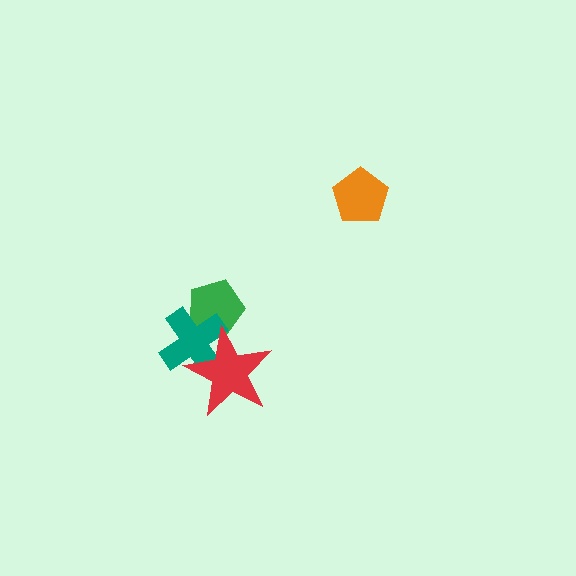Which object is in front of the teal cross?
The red star is in front of the teal cross.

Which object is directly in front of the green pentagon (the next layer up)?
The teal cross is directly in front of the green pentagon.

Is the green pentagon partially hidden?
Yes, it is partially covered by another shape.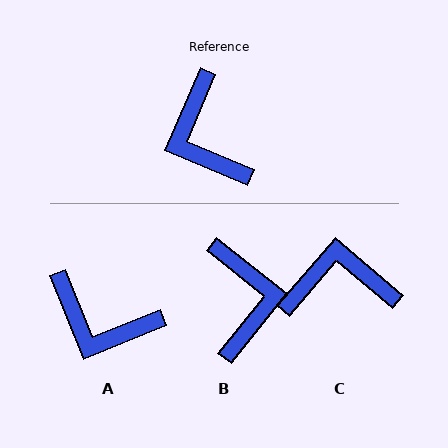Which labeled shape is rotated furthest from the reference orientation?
B, about 165 degrees away.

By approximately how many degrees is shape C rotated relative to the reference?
Approximately 107 degrees clockwise.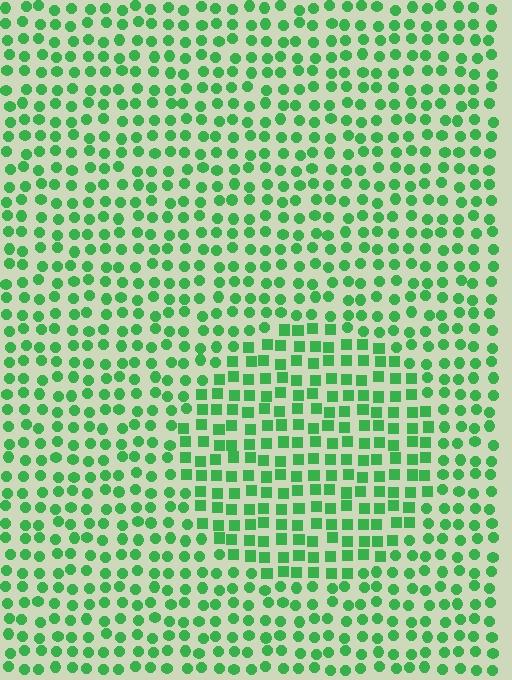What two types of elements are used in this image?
The image uses squares inside the circle region and circles outside it.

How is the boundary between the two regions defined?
The boundary is defined by a change in element shape: squares inside vs. circles outside. All elements share the same color and spacing.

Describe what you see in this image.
The image is filled with small green elements arranged in a uniform grid. A circle-shaped region contains squares, while the surrounding area contains circles. The boundary is defined purely by the change in element shape.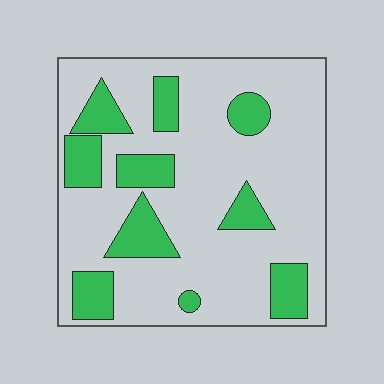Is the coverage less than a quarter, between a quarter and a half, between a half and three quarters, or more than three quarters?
Less than a quarter.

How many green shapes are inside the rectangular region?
10.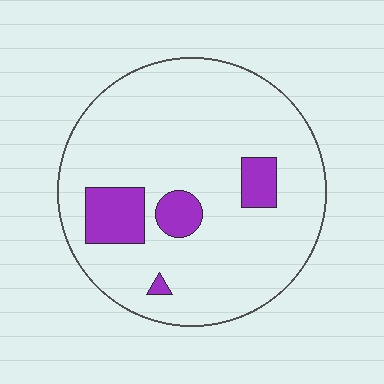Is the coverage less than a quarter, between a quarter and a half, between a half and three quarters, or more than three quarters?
Less than a quarter.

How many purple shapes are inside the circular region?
4.